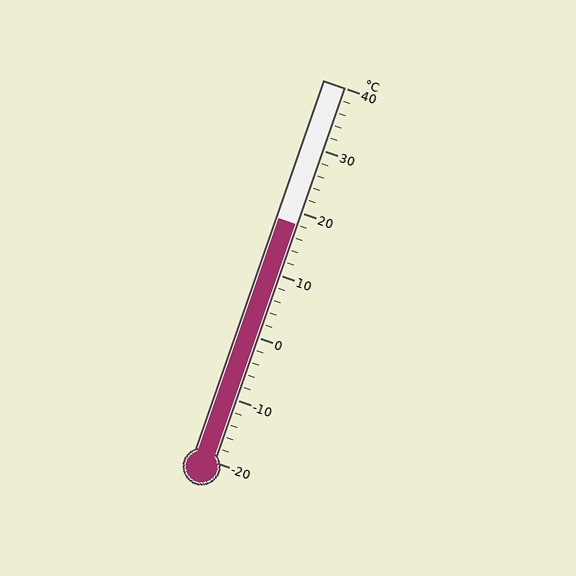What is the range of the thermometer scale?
The thermometer scale ranges from -20°C to 40°C.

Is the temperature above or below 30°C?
The temperature is below 30°C.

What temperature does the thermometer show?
The thermometer shows approximately 18°C.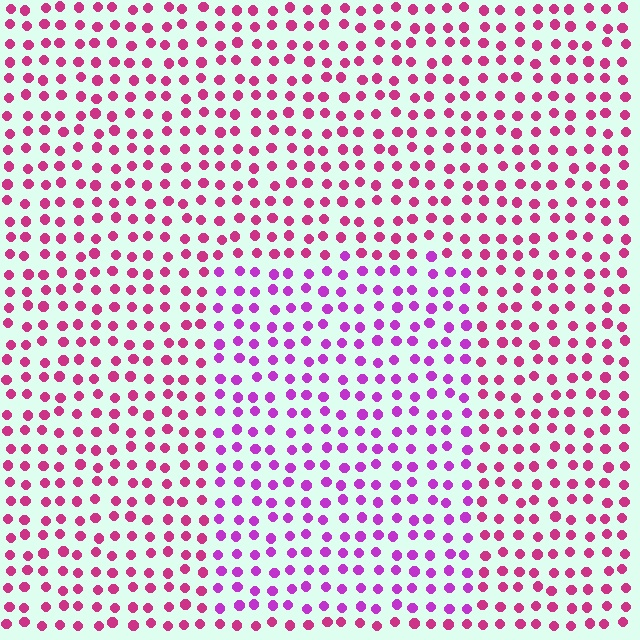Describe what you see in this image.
The image is filled with small magenta elements in a uniform arrangement. A rectangle-shaped region is visible where the elements are tinted to a slightly different hue, forming a subtle color boundary.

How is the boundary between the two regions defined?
The boundary is defined purely by a slight shift in hue (about 32 degrees). Spacing, size, and orientation are identical on both sides.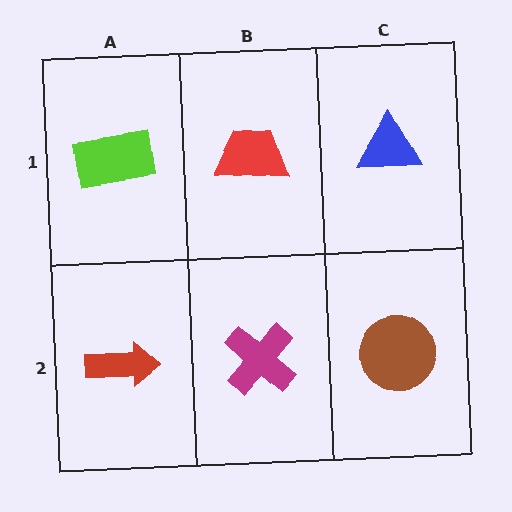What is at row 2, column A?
A red arrow.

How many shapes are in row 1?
3 shapes.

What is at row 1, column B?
A red trapezoid.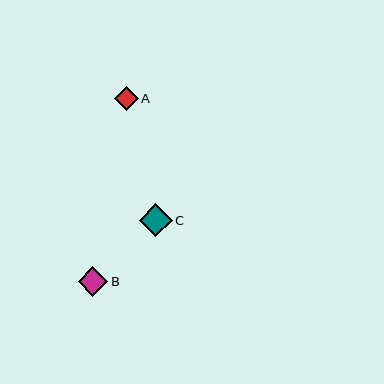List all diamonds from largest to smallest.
From largest to smallest: C, B, A.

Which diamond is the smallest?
Diamond A is the smallest with a size of approximately 24 pixels.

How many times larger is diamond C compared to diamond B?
Diamond C is approximately 1.1 times the size of diamond B.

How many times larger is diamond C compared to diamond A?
Diamond C is approximately 1.4 times the size of diamond A.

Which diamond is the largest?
Diamond C is the largest with a size of approximately 33 pixels.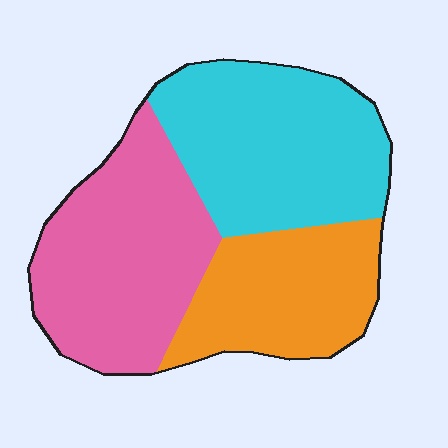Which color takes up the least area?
Orange, at roughly 25%.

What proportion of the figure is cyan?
Cyan takes up about three eighths (3/8) of the figure.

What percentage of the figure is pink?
Pink covers roughly 35% of the figure.